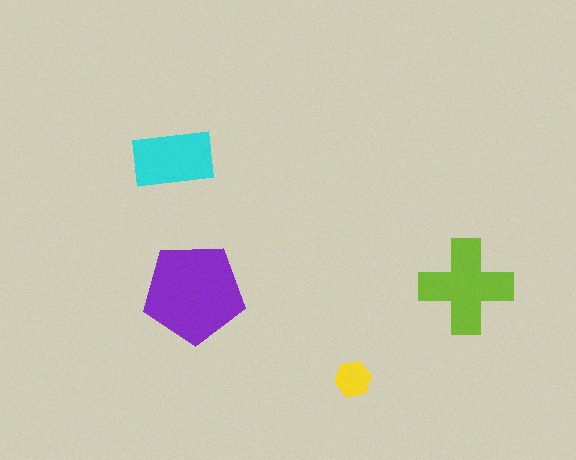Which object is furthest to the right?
The lime cross is rightmost.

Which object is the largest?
The purple pentagon.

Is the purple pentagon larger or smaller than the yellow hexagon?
Larger.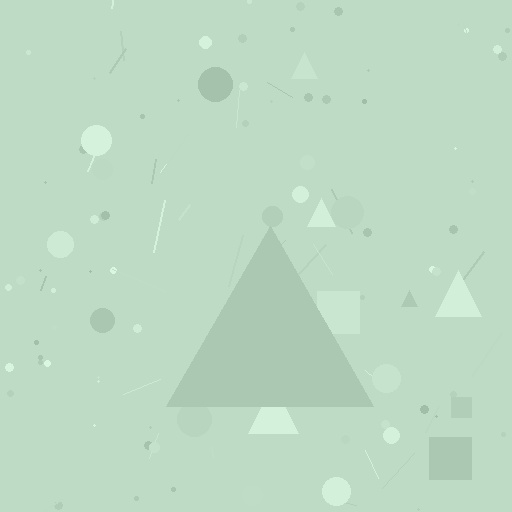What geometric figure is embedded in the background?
A triangle is embedded in the background.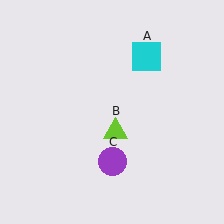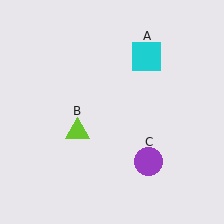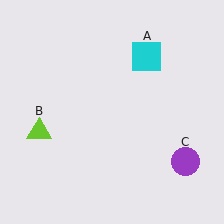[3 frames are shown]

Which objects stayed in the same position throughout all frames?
Cyan square (object A) remained stationary.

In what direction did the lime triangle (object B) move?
The lime triangle (object B) moved left.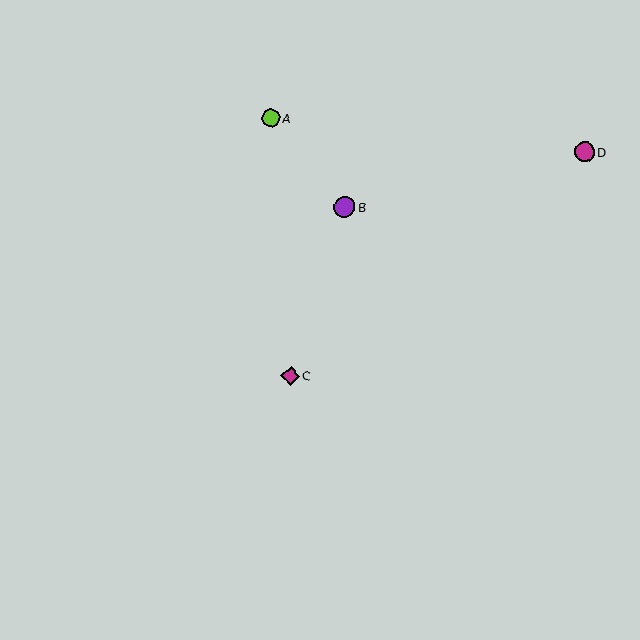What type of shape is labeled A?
Shape A is a lime circle.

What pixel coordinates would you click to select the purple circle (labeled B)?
Click at (345, 207) to select the purple circle B.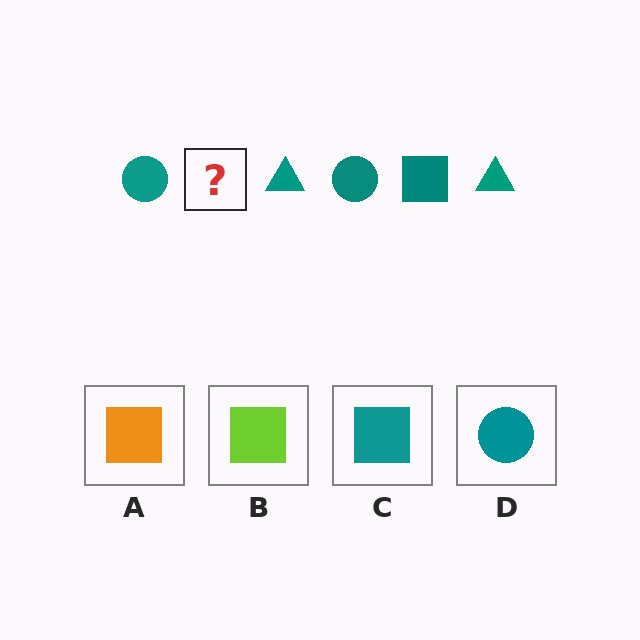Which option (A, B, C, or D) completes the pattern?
C.